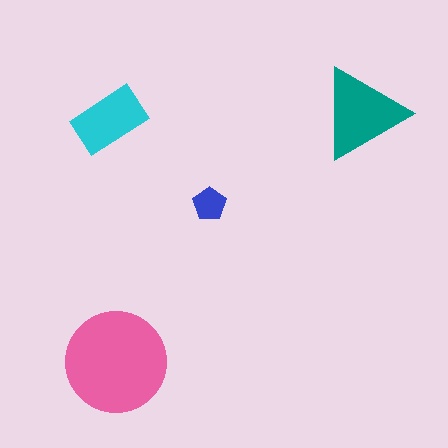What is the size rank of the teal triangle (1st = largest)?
2nd.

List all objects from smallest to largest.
The blue pentagon, the cyan rectangle, the teal triangle, the pink circle.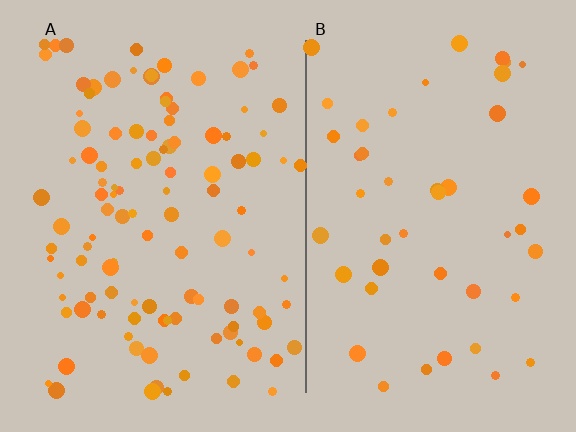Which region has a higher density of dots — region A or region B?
A (the left).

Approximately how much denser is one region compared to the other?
Approximately 2.5× — region A over region B.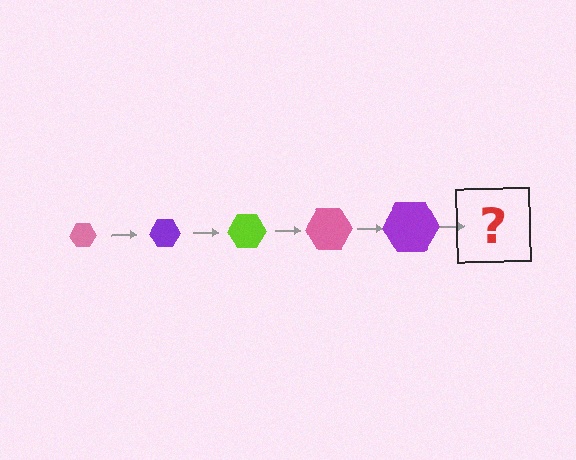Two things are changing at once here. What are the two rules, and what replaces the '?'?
The two rules are that the hexagon grows larger each step and the color cycles through pink, purple, and lime. The '?' should be a lime hexagon, larger than the previous one.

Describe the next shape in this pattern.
It should be a lime hexagon, larger than the previous one.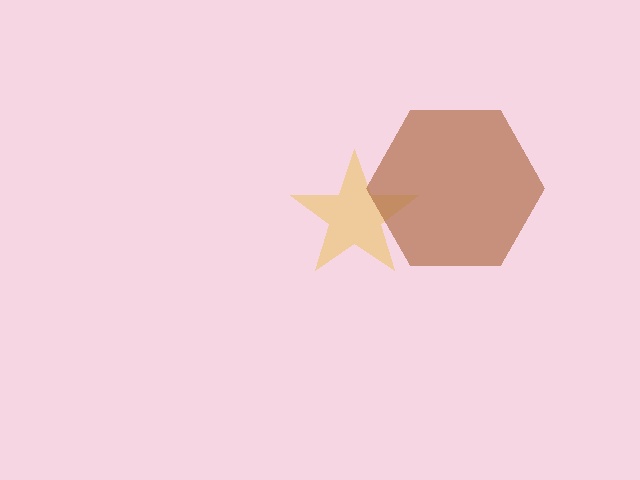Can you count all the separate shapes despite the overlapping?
Yes, there are 2 separate shapes.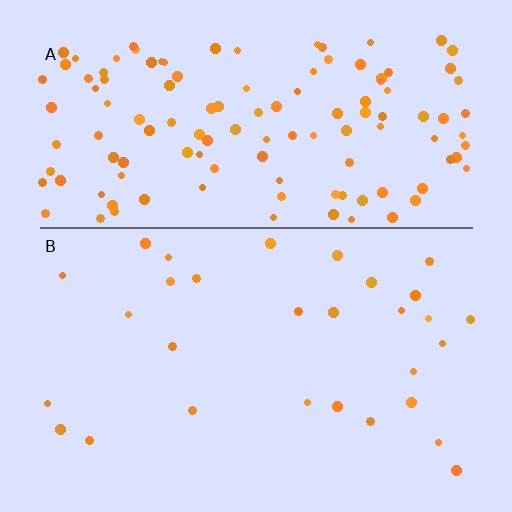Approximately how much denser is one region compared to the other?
Approximately 4.4× — region A over region B.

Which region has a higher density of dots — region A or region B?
A (the top).